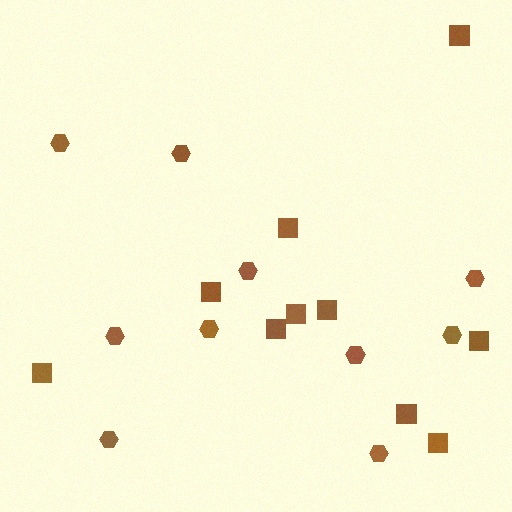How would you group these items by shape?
There are 2 groups: one group of squares (10) and one group of hexagons (10).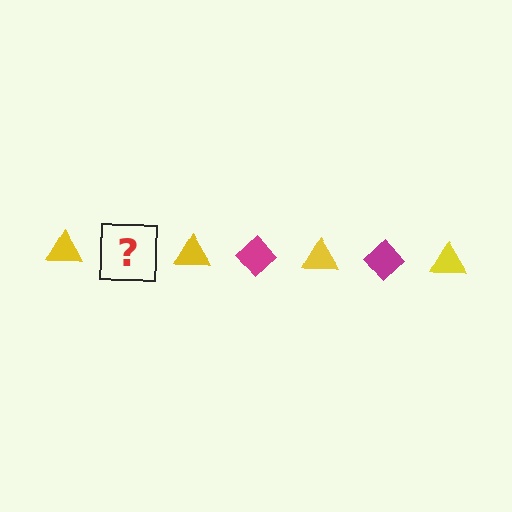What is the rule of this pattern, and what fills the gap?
The rule is that the pattern alternates between yellow triangle and magenta diamond. The gap should be filled with a magenta diamond.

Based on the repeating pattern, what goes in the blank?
The blank should be a magenta diamond.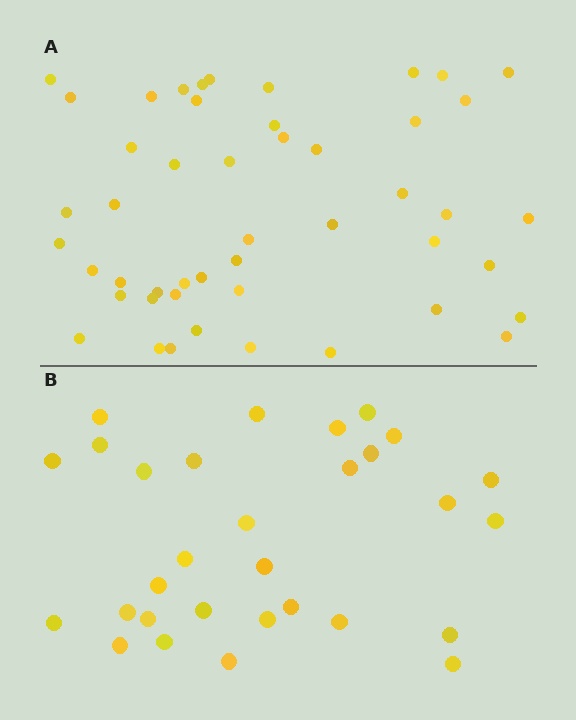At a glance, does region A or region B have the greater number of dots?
Region A (the top region) has more dots.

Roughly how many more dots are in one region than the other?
Region A has approximately 20 more dots than region B.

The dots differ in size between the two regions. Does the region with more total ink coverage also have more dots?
No. Region B has more total ink coverage because its dots are larger, but region A actually contains more individual dots. Total area can be misleading — the number of items is what matters here.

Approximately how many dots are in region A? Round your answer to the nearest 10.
About 50 dots. (The exact count is 48, which rounds to 50.)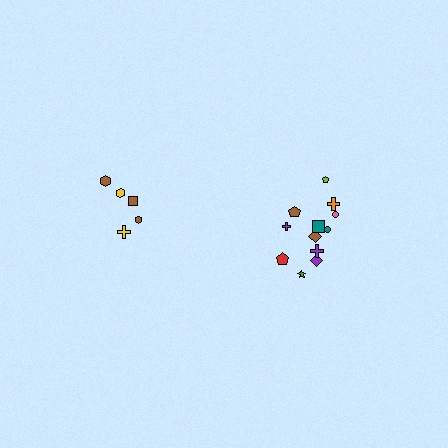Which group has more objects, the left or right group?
The right group.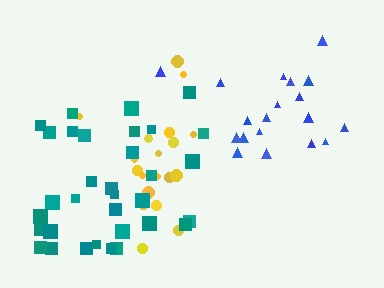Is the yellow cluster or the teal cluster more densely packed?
Yellow.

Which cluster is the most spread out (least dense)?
Teal.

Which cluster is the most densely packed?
Yellow.